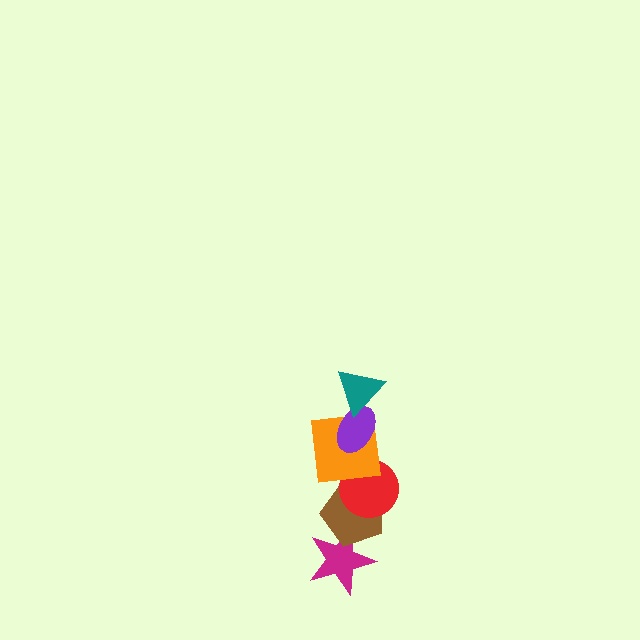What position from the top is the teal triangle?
The teal triangle is 1st from the top.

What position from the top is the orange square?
The orange square is 3rd from the top.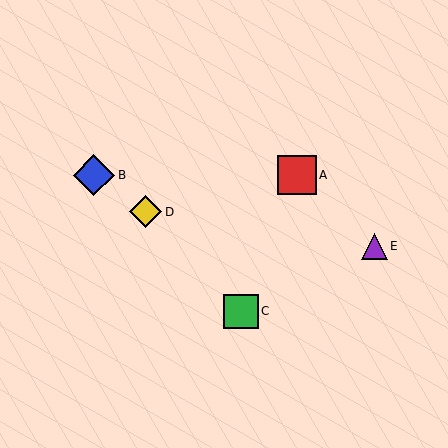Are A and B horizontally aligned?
Yes, both are at y≈175.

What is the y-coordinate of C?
Object C is at y≈311.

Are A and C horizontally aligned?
No, A is at y≈175 and C is at y≈311.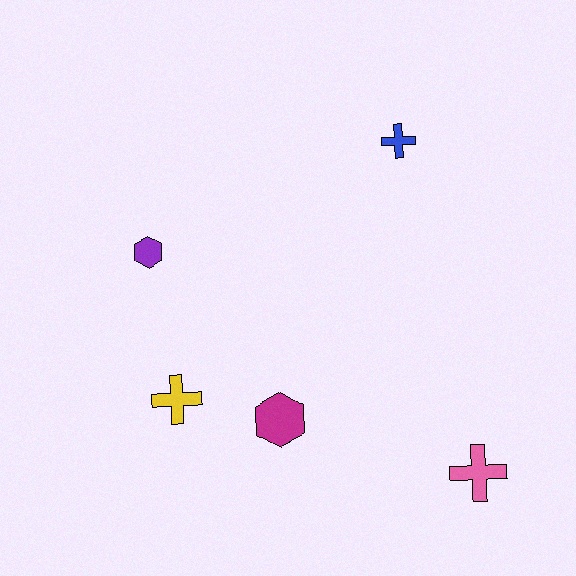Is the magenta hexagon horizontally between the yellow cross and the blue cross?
Yes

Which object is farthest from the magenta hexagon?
The blue cross is farthest from the magenta hexagon.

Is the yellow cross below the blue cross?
Yes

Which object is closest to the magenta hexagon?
The yellow cross is closest to the magenta hexagon.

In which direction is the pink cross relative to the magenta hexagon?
The pink cross is to the right of the magenta hexagon.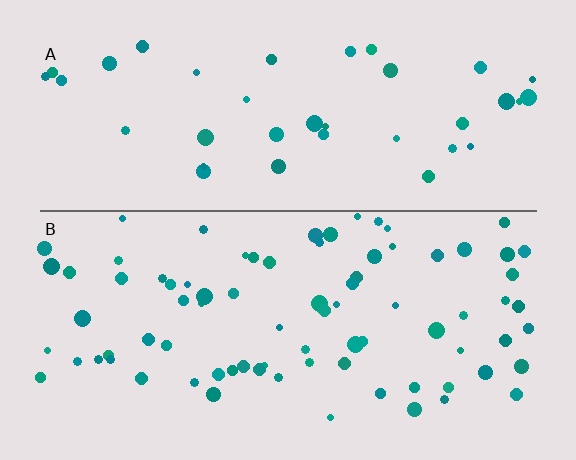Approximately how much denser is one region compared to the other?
Approximately 2.1× — region B over region A.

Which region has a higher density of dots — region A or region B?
B (the bottom).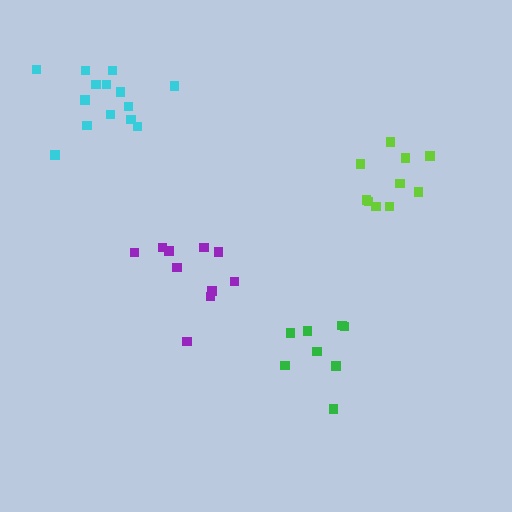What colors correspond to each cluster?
The clusters are colored: cyan, green, lime, purple.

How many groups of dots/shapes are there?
There are 4 groups.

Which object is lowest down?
The green cluster is bottommost.